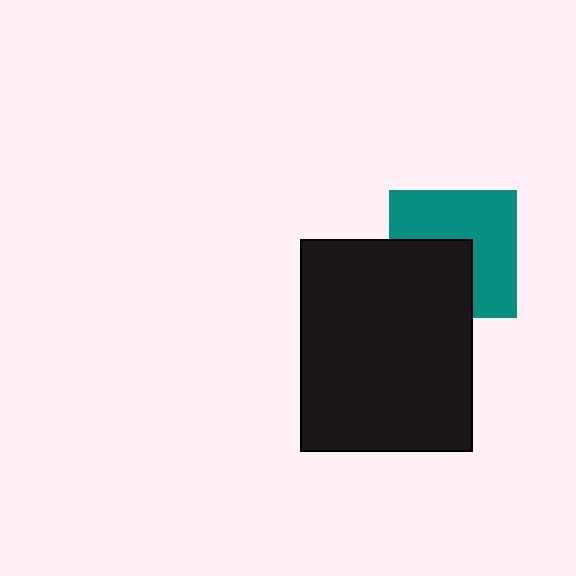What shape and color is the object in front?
The object in front is a black rectangle.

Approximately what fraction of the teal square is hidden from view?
Roughly 40% of the teal square is hidden behind the black rectangle.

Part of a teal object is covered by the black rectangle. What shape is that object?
It is a square.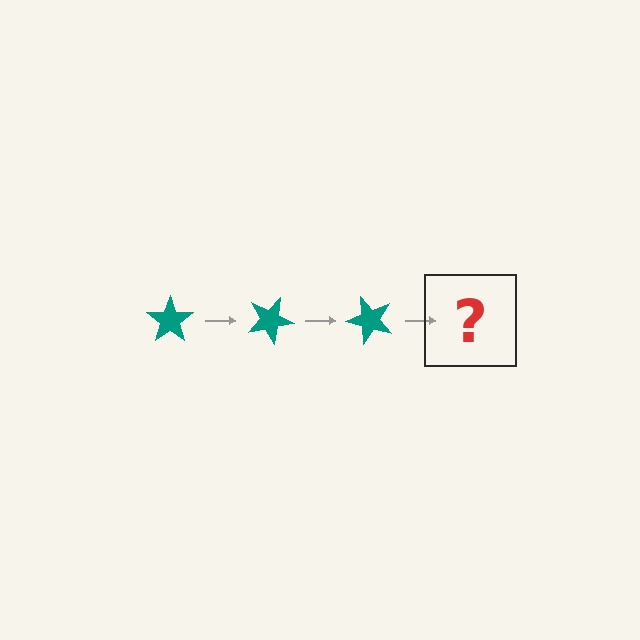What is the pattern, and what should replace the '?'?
The pattern is that the star rotates 25 degrees each step. The '?' should be a teal star rotated 75 degrees.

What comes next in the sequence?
The next element should be a teal star rotated 75 degrees.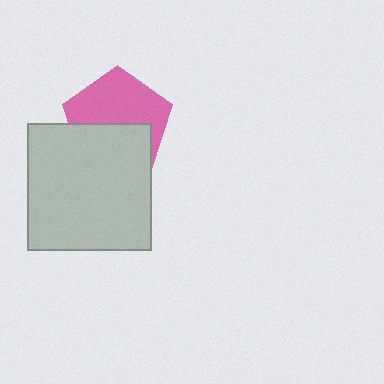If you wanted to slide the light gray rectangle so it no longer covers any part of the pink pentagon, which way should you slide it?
Slide it down — that is the most direct way to separate the two shapes.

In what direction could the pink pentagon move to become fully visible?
The pink pentagon could move up. That would shift it out from behind the light gray rectangle entirely.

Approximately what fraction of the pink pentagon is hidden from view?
Roughly 44% of the pink pentagon is hidden behind the light gray rectangle.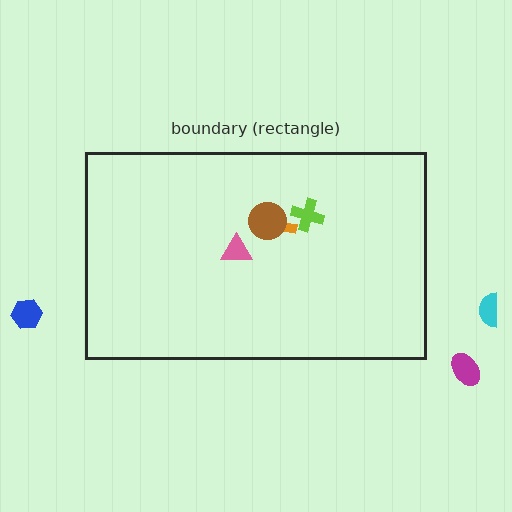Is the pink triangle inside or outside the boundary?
Inside.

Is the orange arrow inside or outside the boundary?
Inside.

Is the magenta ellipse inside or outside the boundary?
Outside.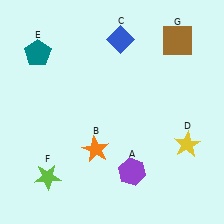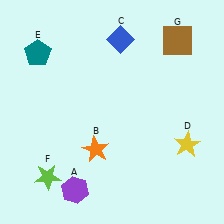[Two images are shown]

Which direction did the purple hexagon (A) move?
The purple hexagon (A) moved left.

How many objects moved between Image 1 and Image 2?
1 object moved between the two images.